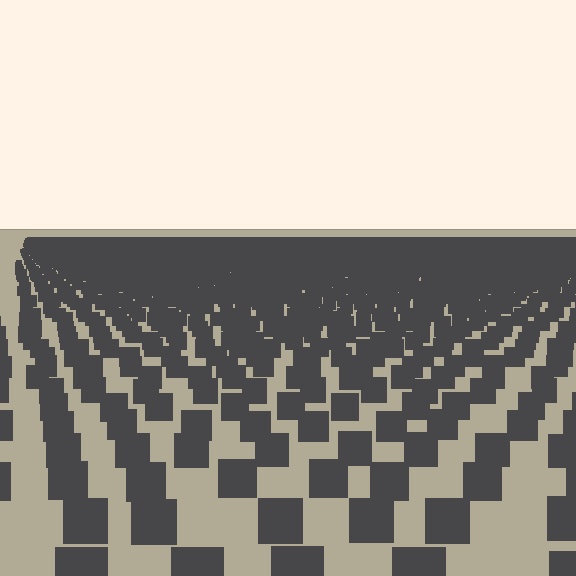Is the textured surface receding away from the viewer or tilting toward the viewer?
The surface is receding away from the viewer. Texture elements get smaller and denser toward the top.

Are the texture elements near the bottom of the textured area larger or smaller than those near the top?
Larger. Near the bottom, elements are closer to the viewer and appear at a bigger on-screen size.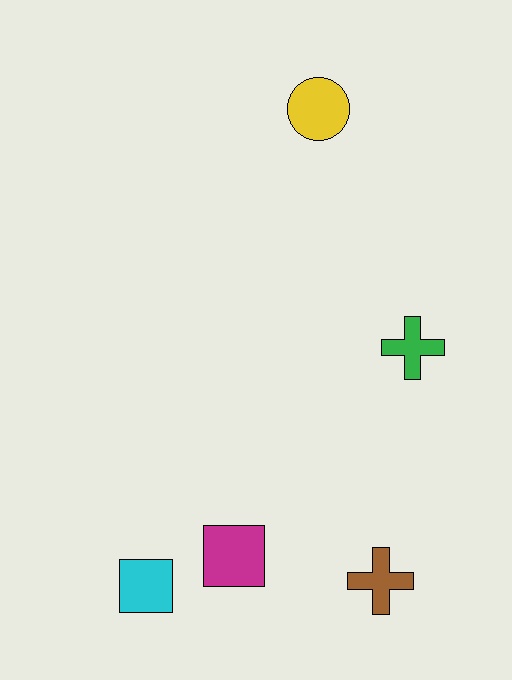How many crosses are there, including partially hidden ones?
There are 2 crosses.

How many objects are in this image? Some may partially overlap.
There are 5 objects.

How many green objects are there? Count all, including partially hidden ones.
There is 1 green object.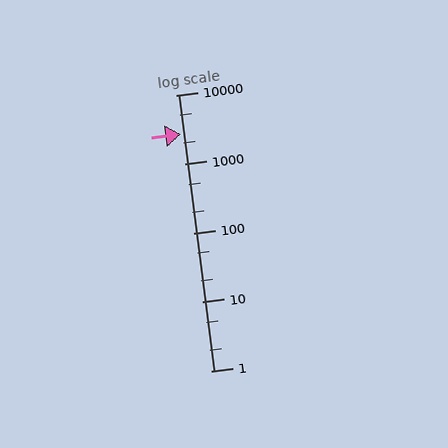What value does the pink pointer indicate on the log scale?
The pointer indicates approximately 2700.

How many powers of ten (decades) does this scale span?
The scale spans 4 decades, from 1 to 10000.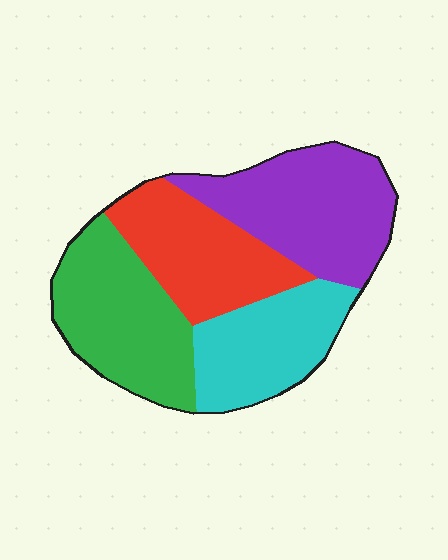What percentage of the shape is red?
Red covers 23% of the shape.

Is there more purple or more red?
Purple.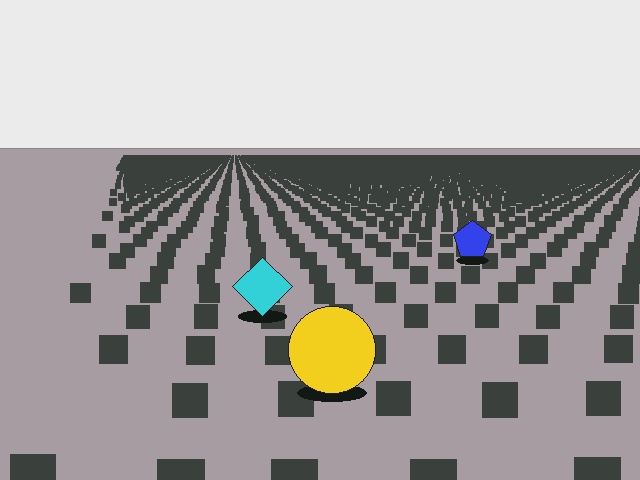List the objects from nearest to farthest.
From nearest to farthest: the yellow circle, the cyan diamond, the blue pentagon.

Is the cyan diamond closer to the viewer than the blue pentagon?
Yes. The cyan diamond is closer — you can tell from the texture gradient: the ground texture is coarser near it.